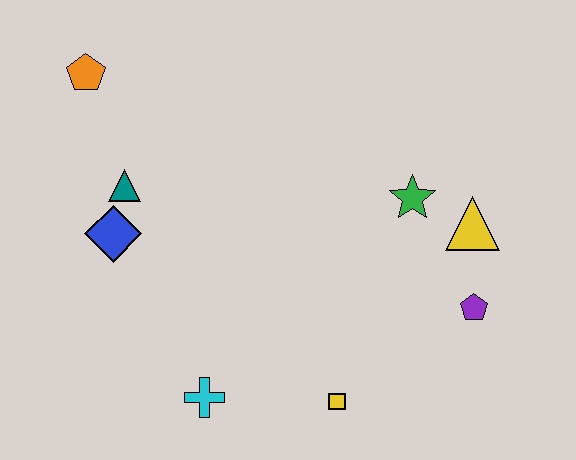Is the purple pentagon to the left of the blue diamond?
No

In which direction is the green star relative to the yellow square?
The green star is above the yellow square.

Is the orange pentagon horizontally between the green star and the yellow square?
No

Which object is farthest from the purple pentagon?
The orange pentagon is farthest from the purple pentagon.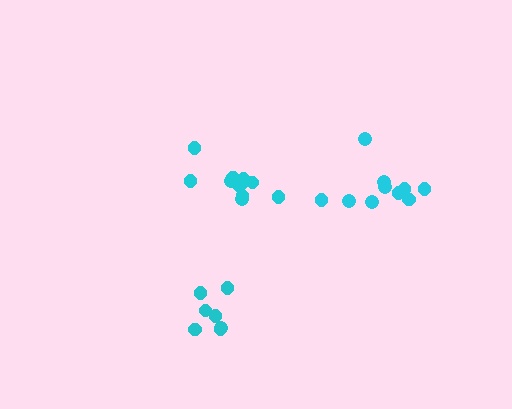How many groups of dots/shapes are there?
There are 3 groups.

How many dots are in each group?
Group 1: 10 dots, Group 2: 11 dots, Group 3: 7 dots (28 total).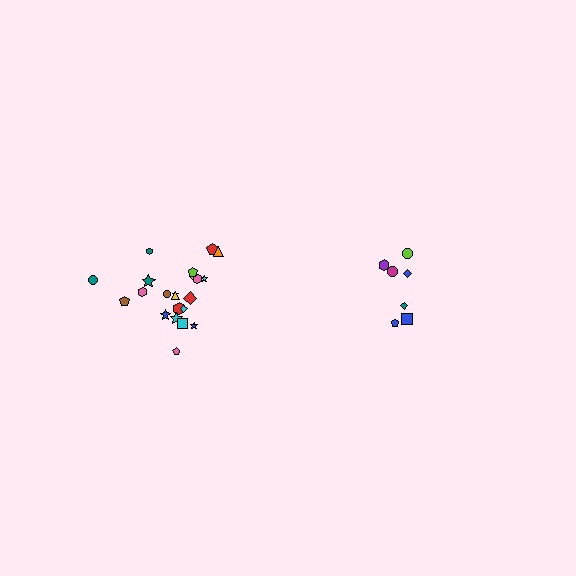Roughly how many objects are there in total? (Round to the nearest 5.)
Roughly 30 objects in total.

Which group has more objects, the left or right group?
The left group.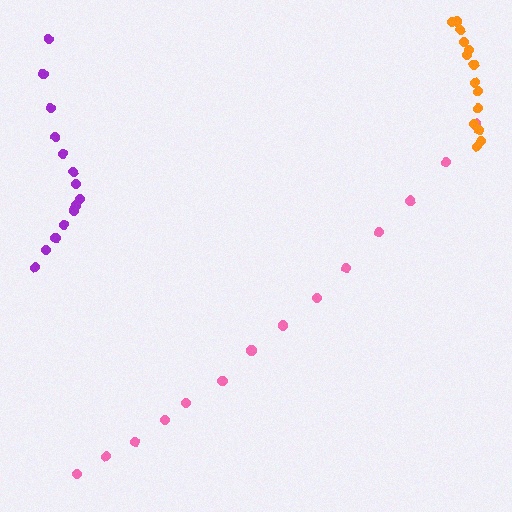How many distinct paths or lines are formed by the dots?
There are 3 distinct paths.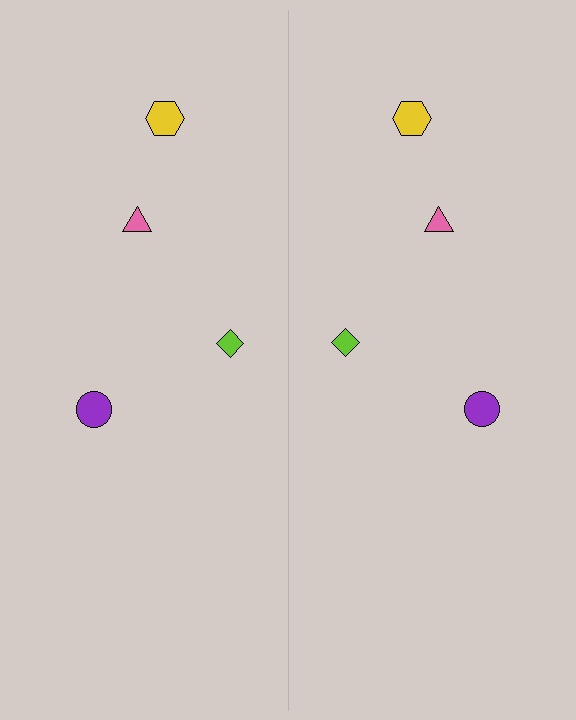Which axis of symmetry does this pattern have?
The pattern has a vertical axis of symmetry running through the center of the image.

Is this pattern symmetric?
Yes, this pattern has bilateral (reflection) symmetry.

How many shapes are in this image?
There are 8 shapes in this image.